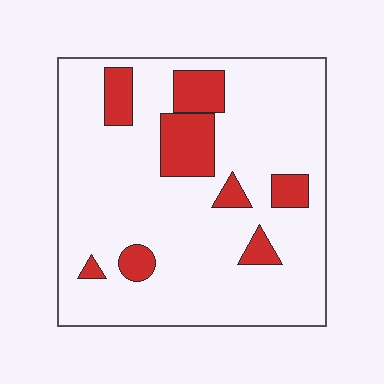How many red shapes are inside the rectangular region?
8.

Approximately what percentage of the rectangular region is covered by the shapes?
Approximately 15%.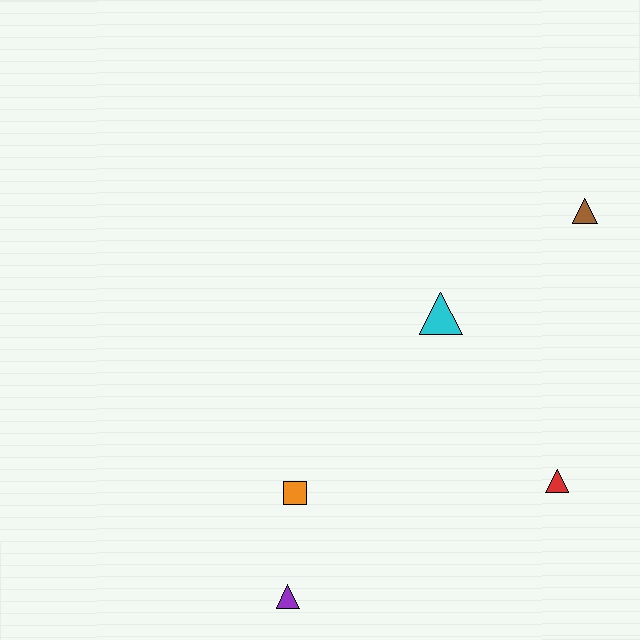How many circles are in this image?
There are no circles.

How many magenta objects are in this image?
There are no magenta objects.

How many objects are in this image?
There are 5 objects.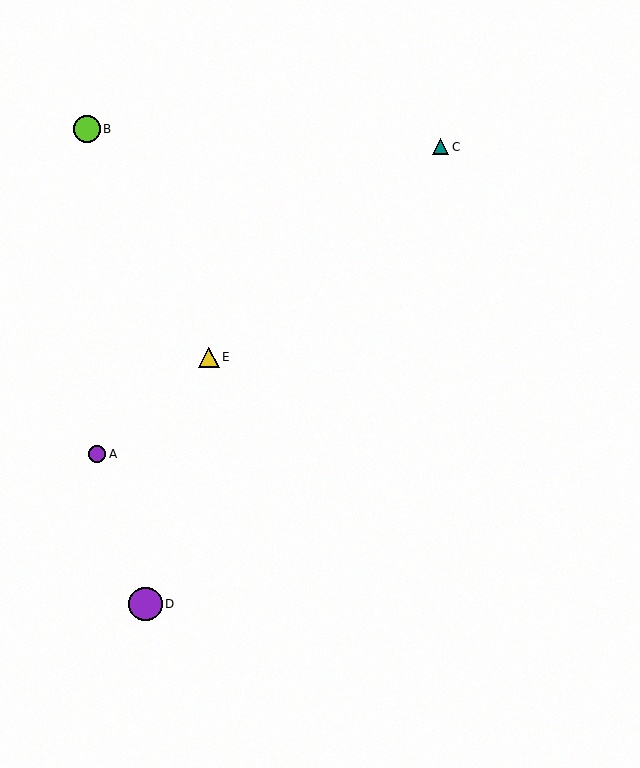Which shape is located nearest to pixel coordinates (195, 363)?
The yellow triangle (labeled E) at (209, 357) is nearest to that location.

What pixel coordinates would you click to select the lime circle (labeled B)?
Click at (87, 129) to select the lime circle B.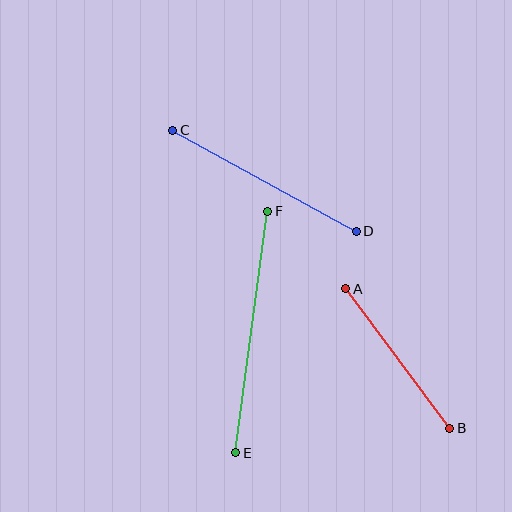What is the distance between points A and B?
The distance is approximately 174 pixels.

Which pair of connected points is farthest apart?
Points E and F are farthest apart.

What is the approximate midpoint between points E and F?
The midpoint is at approximately (252, 332) pixels.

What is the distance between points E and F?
The distance is approximately 244 pixels.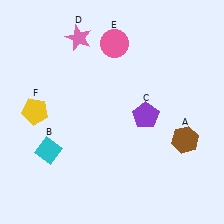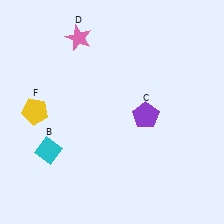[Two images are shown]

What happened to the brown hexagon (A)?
The brown hexagon (A) was removed in Image 2. It was in the bottom-right area of Image 1.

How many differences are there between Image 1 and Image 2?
There are 2 differences between the two images.